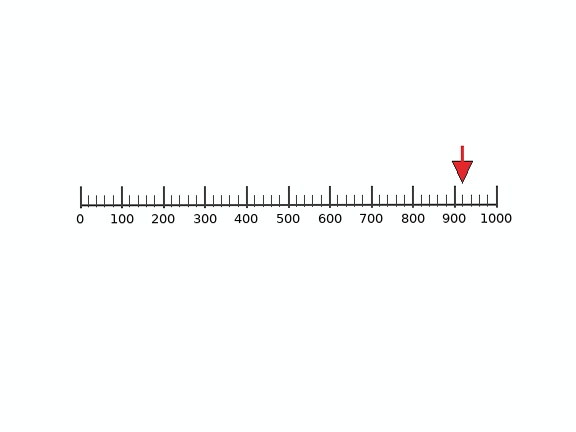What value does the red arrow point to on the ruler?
The red arrow points to approximately 920.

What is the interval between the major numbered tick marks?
The major tick marks are spaced 100 units apart.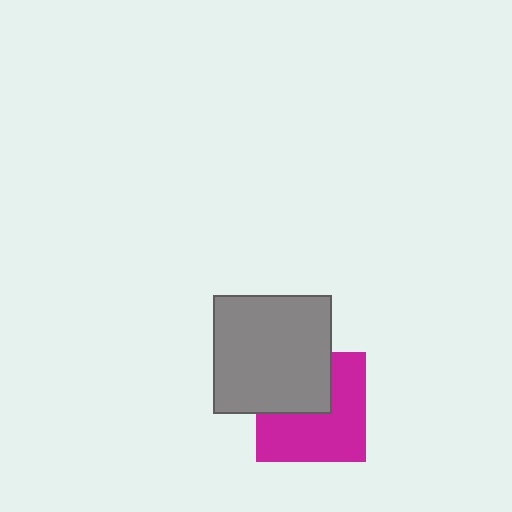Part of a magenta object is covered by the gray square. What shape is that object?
It is a square.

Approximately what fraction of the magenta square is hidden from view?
Roughly 39% of the magenta square is hidden behind the gray square.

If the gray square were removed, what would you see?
You would see the complete magenta square.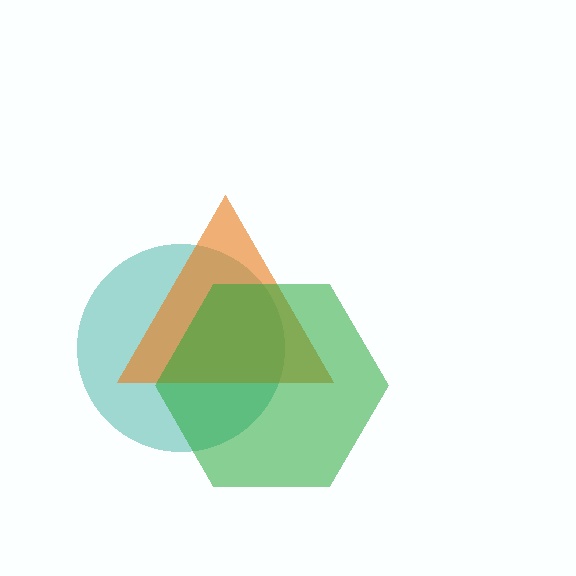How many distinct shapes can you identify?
There are 3 distinct shapes: a teal circle, an orange triangle, a green hexagon.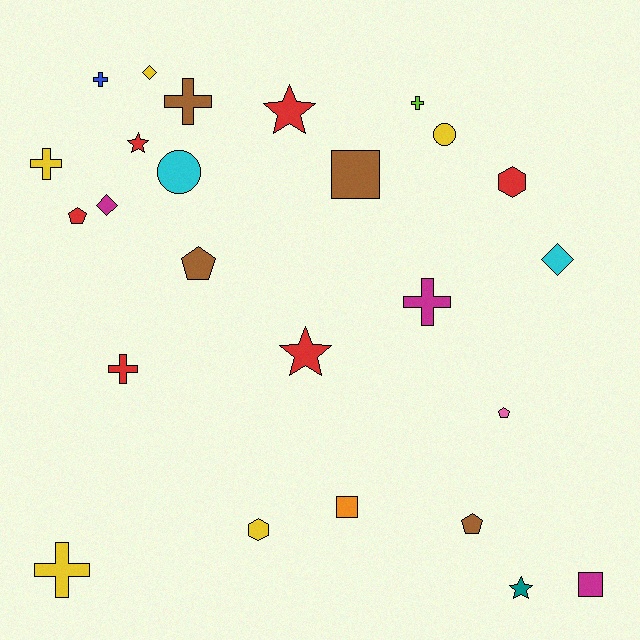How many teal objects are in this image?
There is 1 teal object.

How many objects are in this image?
There are 25 objects.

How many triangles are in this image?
There are no triangles.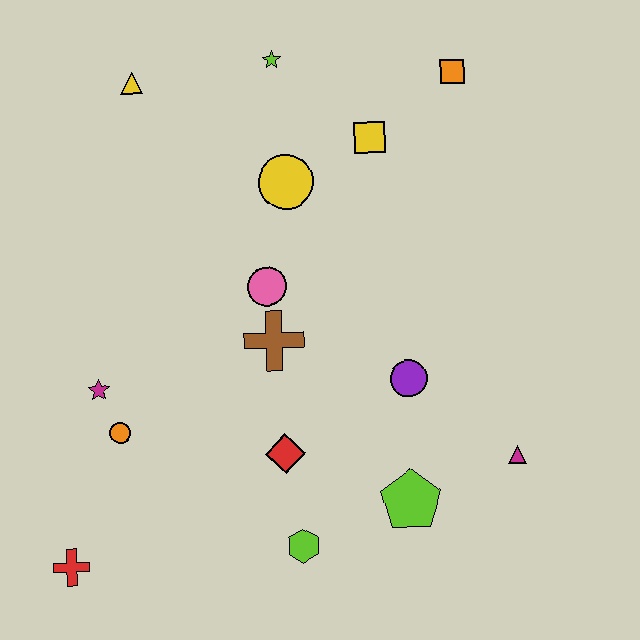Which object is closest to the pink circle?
The brown cross is closest to the pink circle.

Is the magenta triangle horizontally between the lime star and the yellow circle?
No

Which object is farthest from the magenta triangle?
The yellow triangle is farthest from the magenta triangle.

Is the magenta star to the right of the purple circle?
No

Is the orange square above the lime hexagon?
Yes